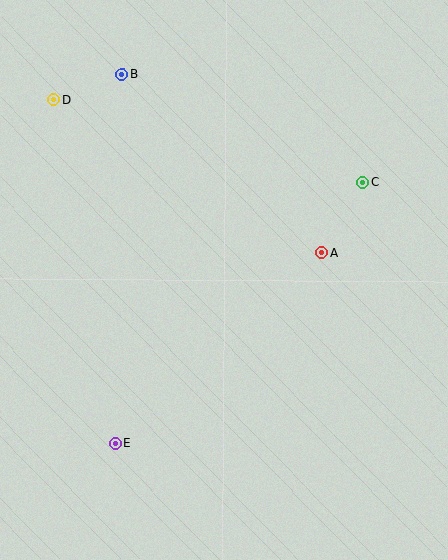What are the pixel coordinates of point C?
Point C is at (363, 182).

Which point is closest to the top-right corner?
Point C is closest to the top-right corner.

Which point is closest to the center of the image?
Point A at (322, 252) is closest to the center.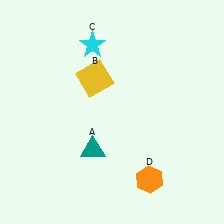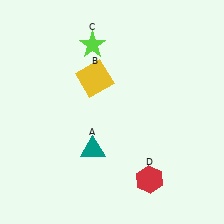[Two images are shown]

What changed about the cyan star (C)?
In Image 1, C is cyan. In Image 2, it changed to lime.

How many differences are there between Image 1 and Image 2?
There are 2 differences between the two images.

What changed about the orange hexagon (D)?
In Image 1, D is orange. In Image 2, it changed to red.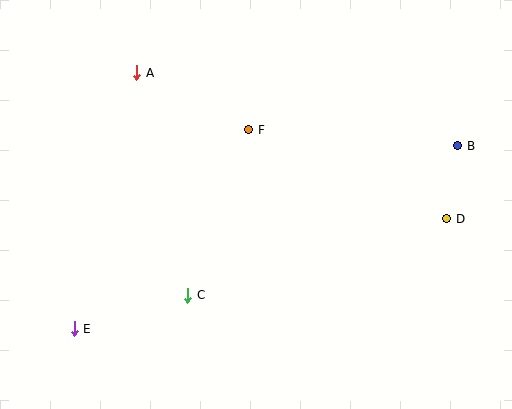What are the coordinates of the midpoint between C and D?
The midpoint between C and D is at (317, 257).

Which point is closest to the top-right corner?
Point B is closest to the top-right corner.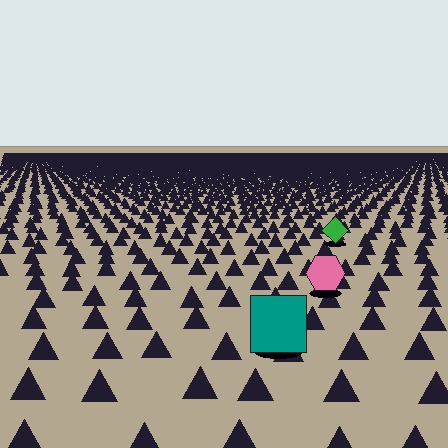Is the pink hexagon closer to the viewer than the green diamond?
Yes. The pink hexagon is closer — you can tell from the texture gradient: the ground texture is coarser near it.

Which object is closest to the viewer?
The teal square is closest. The texture marks near it are larger and more spread out.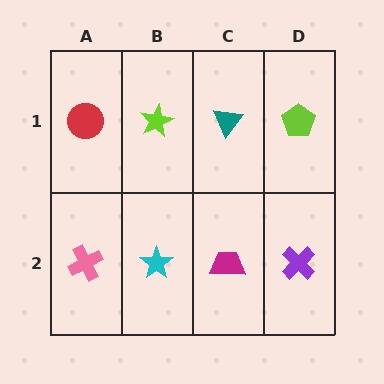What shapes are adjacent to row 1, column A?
A pink cross (row 2, column A), a lime star (row 1, column B).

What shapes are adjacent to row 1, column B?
A cyan star (row 2, column B), a red circle (row 1, column A), a teal triangle (row 1, column C).